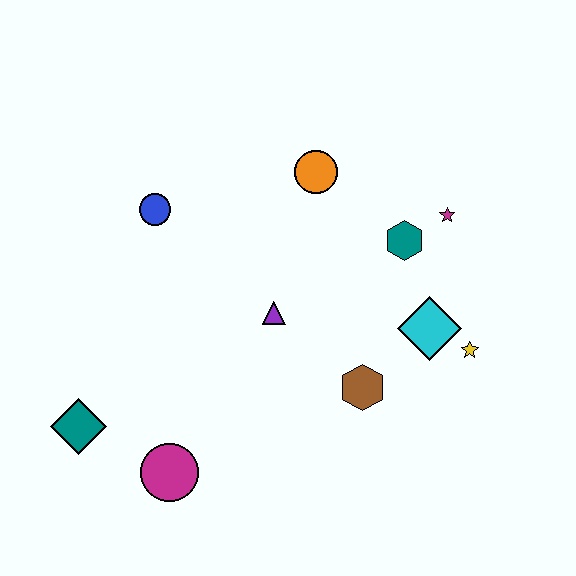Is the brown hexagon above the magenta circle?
Yes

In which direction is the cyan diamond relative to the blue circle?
The cyan diamond is to the right of the blue circle.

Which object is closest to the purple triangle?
The brown hexagon is closest to the purple triangle.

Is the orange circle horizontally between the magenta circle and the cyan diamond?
Yes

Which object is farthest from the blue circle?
The yellow star is farthest from the blue circle.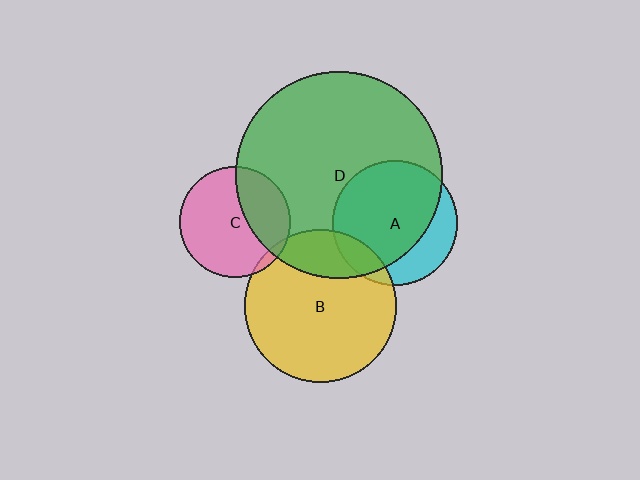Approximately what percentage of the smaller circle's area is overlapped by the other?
Approximately 75%.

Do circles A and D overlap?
Yes.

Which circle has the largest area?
Circle D (green).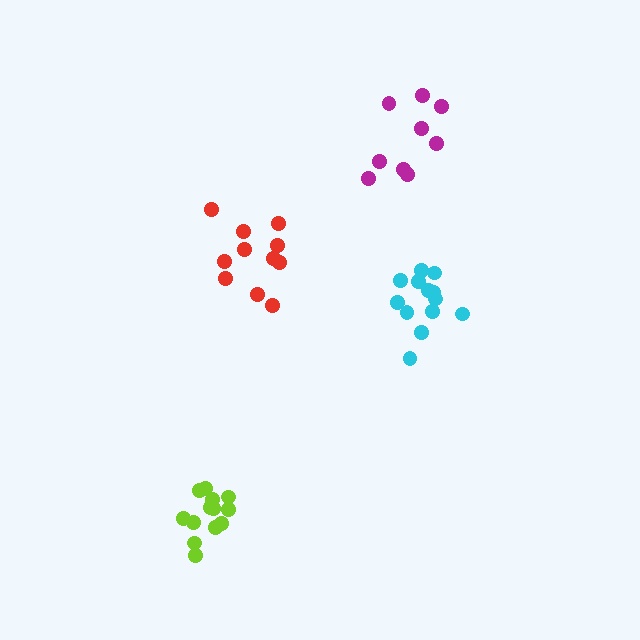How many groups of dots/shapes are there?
There are 4 groups.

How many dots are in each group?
Group 1: 13 dots, Group 2: 9 dots, Group 3: 13 dots, Group 4: 11 dots (46 total).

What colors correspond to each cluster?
The clusters are colored: lime, magenta, cyan, red.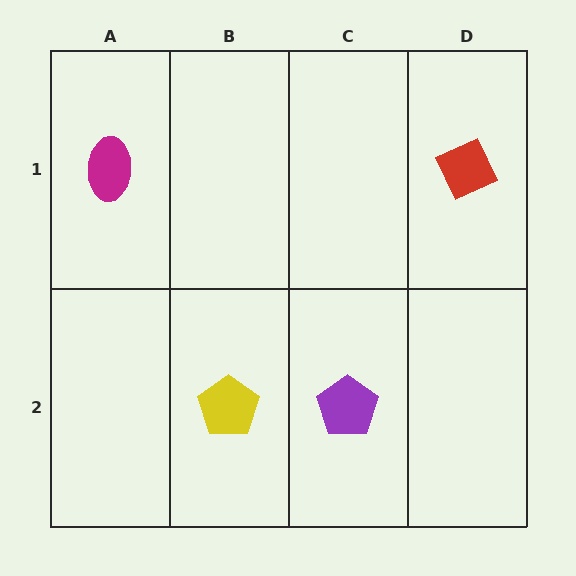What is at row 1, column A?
A magenta ellipse.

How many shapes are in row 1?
2 shapes.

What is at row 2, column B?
A yellow pentagon.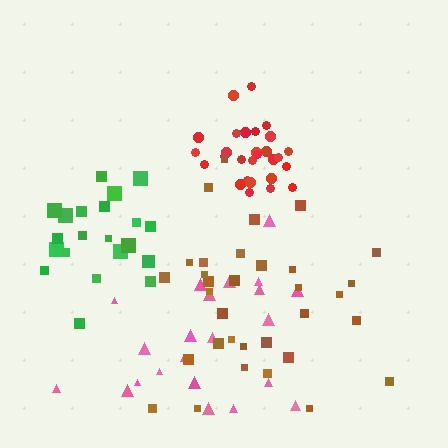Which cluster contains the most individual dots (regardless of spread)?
Brown (33).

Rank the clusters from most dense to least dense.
red, brown, green, pink.